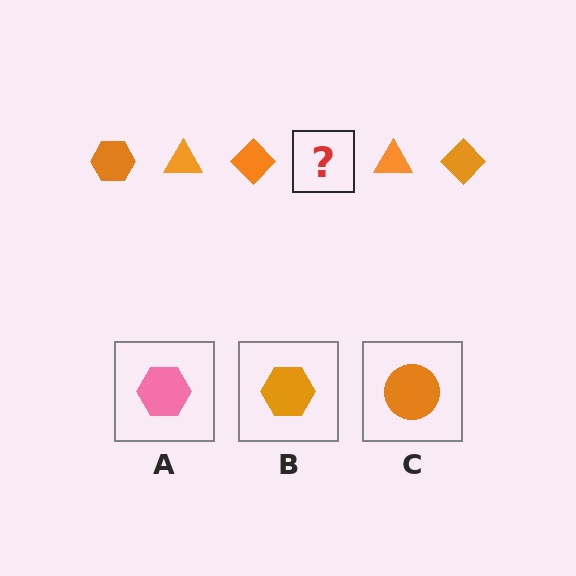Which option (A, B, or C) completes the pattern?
B.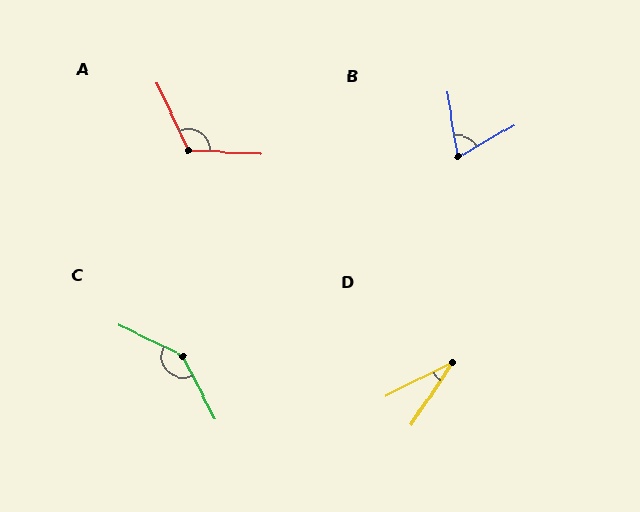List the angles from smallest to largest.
D (30°), B (70°), A (118°), C (142°).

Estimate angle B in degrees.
Approximately 70 degrees.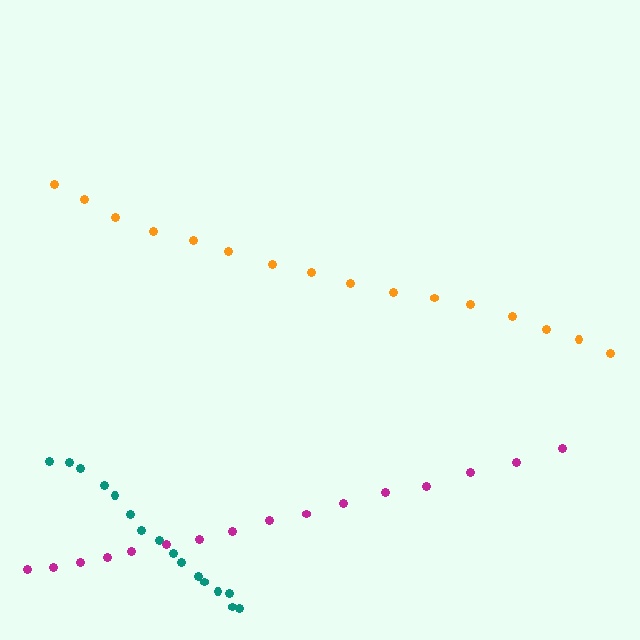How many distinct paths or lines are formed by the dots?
There are 3 distinct paths.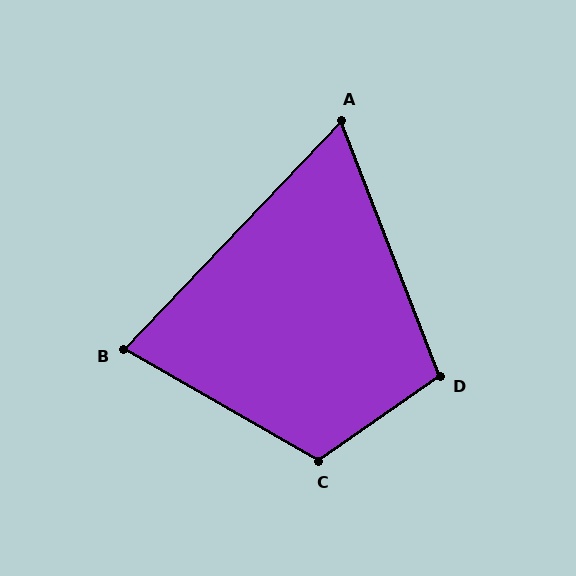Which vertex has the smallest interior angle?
A, at approximately 65 degrees.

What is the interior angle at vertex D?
Approximately 104 degrees (obtuse).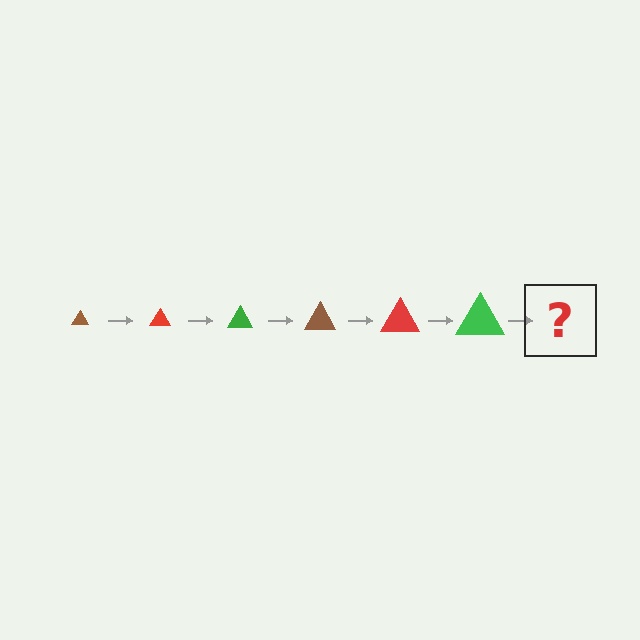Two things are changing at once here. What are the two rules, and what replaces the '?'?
The two rules are that the triangle grows larger each step and the color cycles through brown, red, and green. The '?' should be a brown triangle, larger than the previous one.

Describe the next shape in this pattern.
It should be a brown triangle, larger than the previous one.